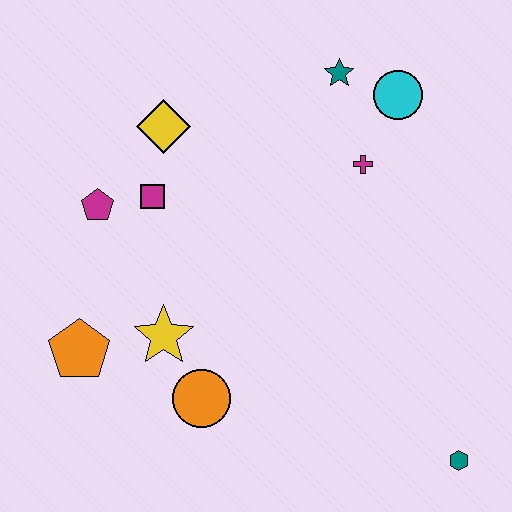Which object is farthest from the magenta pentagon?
The teal hexagon is farthest from the magenta pentagon.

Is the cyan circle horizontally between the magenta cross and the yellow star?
No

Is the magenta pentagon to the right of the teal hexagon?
No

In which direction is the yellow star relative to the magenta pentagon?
The yellow star is below the magenta pentagon.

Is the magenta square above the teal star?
No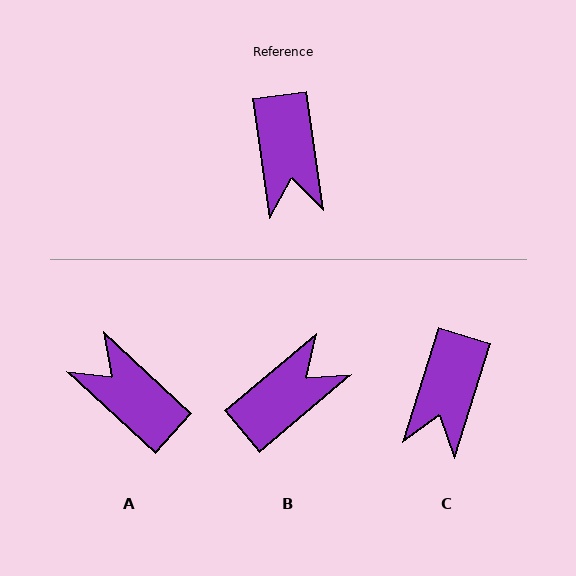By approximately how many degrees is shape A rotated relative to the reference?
Approximately 141 degrees clockwise.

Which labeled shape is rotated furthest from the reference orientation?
A, about 141 degrees away.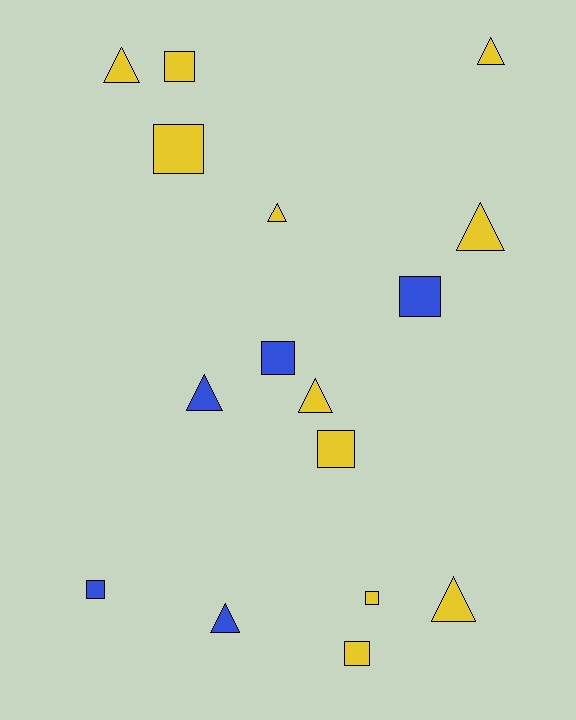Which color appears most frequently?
Yellow, with 11 objects.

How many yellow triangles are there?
There are 6 yellow triangles.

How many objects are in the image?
There are 16 objects.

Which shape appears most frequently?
Triangle, with 8 objects.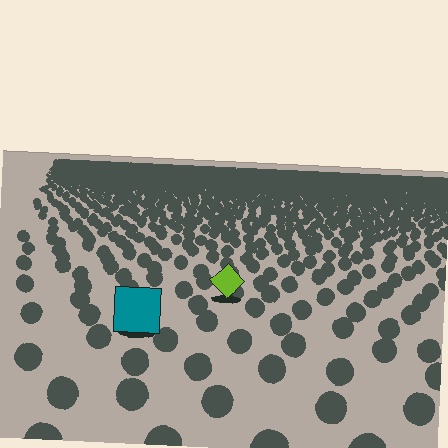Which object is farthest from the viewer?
The lime diamond is farthest from the viewer. It appears smaller and the ground texture around it is denser.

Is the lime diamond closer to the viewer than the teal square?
No. The teal square is closer — you can tell from the texture gradient: the ground texture is coarser near it.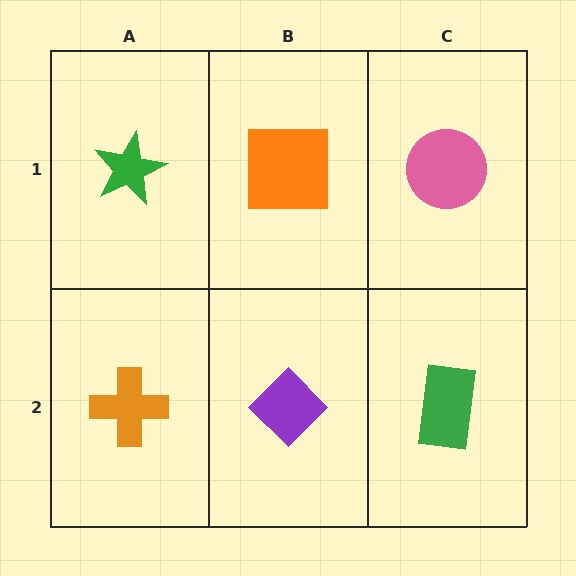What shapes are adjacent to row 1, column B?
A purple diamond (row 2, column B), a green star (row 1, column A), a pink circle (row 1, column C).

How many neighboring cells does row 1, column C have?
2.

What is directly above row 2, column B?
An orange square.